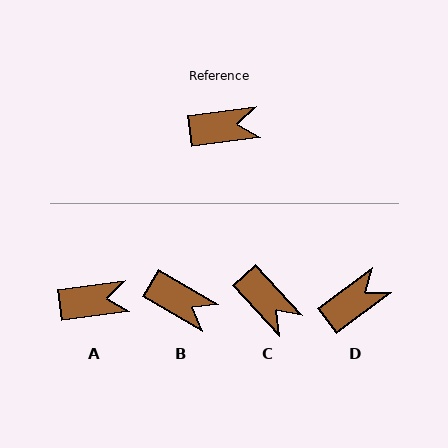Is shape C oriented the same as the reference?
No, it is off by about 55 degrees.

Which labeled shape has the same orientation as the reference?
A.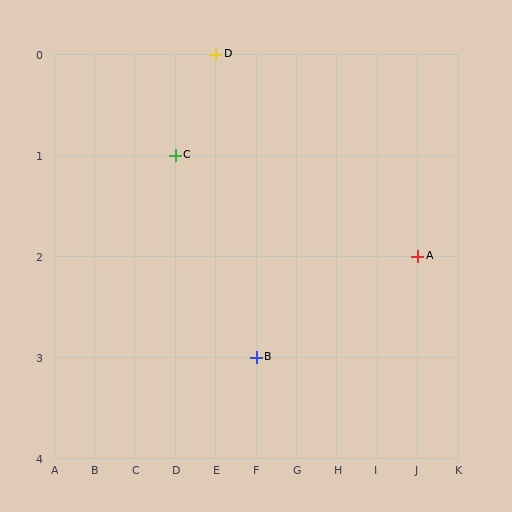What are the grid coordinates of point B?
Point B is at grid coordinates (F, 3).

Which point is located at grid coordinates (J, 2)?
Point A is at (J, 2).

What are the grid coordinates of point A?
Point A is at grid coordinates (J, 2).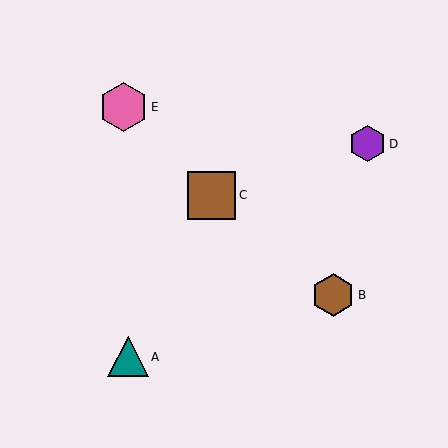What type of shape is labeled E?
Shape E is a pink hexagon.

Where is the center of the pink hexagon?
The center of the pink hexagon is at (124, 107).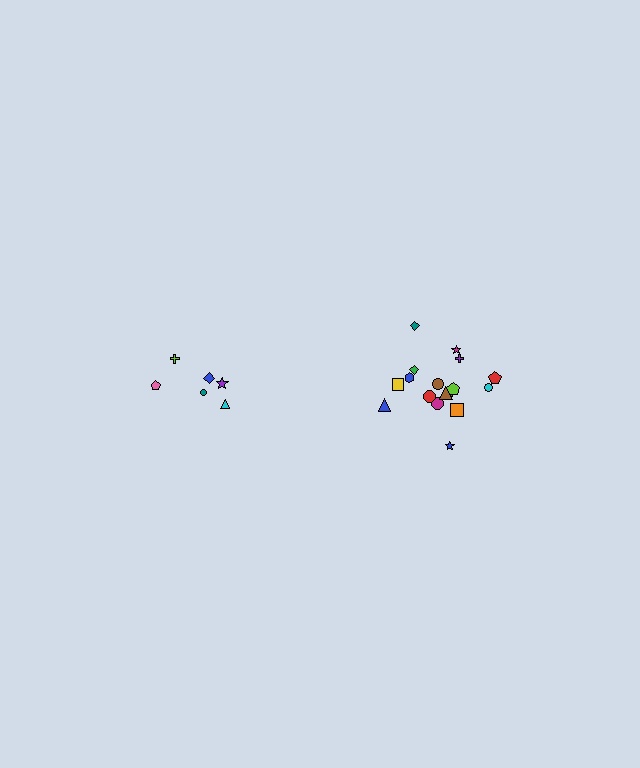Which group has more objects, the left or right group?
The right group.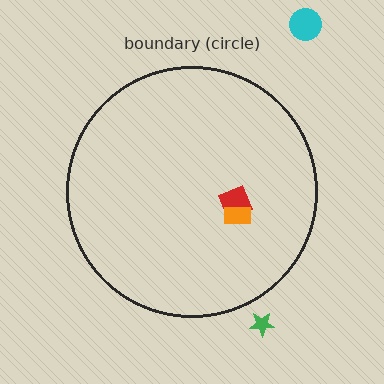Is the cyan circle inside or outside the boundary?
Outside.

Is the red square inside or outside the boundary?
Inside.